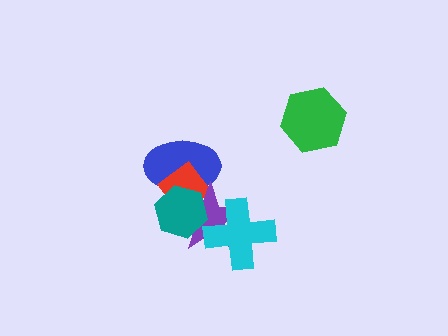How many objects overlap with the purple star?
4 objects overlap with the purple star.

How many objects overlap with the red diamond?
3 objects overlap with the red diamond.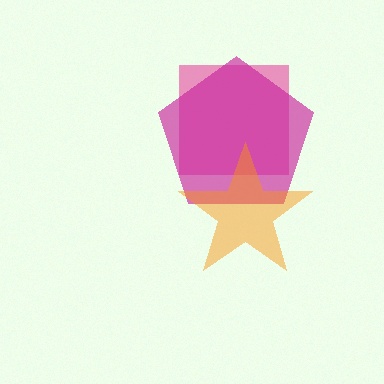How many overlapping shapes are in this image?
There are 3 overlapping shapes in the image.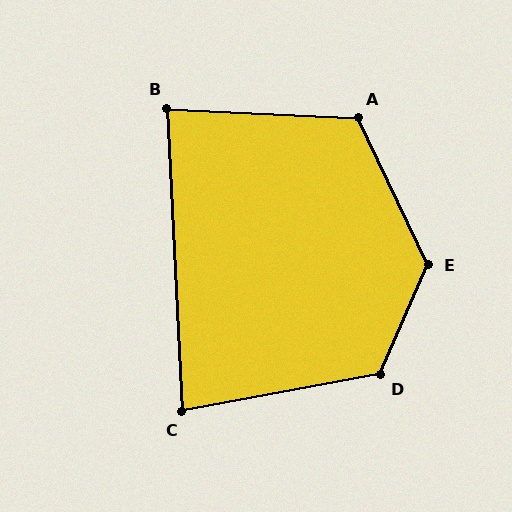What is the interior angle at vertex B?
Approximately 85 degrees (acute).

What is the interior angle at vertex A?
Approximately 118 degrees (obtuse).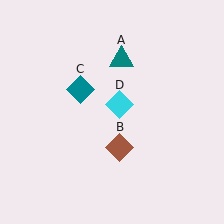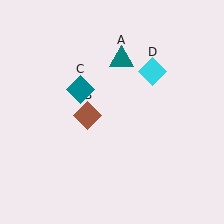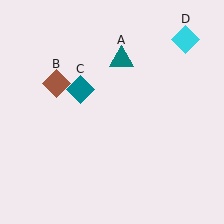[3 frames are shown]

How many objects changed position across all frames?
2 objects changed position: brown diamond (object B), cyan diamond (object D).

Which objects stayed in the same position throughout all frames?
Teal triangle (object A) and teal diamond (object C) remained stationary.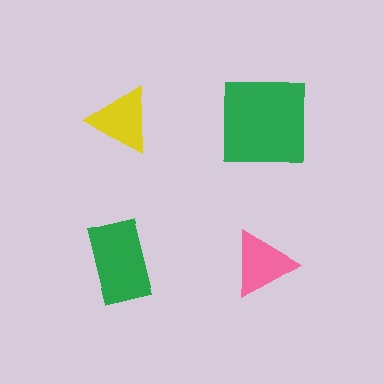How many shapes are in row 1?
2 shapes.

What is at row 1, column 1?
A yellow triangle.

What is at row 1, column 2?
A green square.